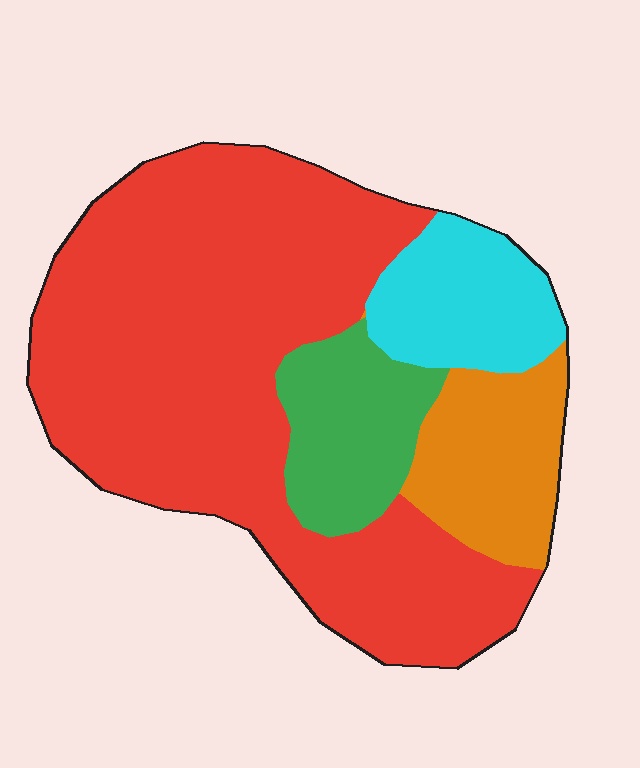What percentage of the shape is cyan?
Cyan covers around 10% of the shape.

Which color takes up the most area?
Red, at roughly 65%.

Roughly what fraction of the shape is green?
Green covers around 10% of the shape.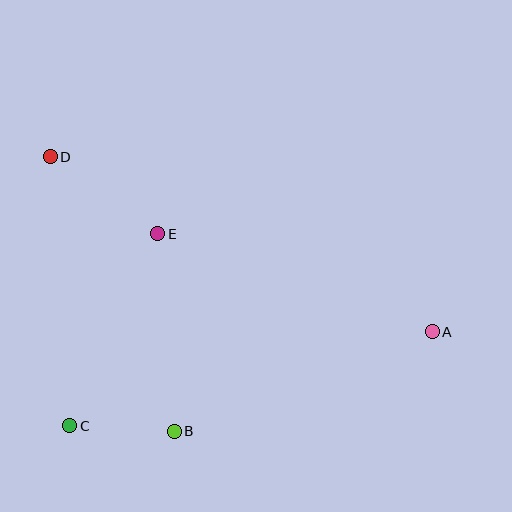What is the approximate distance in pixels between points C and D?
The distance between C and D is approximately 270 pixels.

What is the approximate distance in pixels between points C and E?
The distance between C and E is approximately 212 pixels.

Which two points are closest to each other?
Points B and C are closest to each other.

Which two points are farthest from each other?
Points A and D are farthest from each other.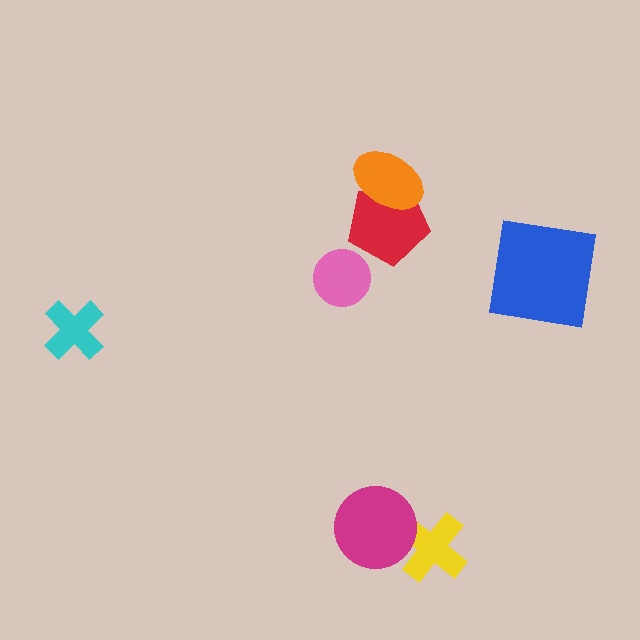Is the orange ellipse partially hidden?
No, no other shape covers it.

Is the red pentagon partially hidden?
Yes, it is partially covered by another shape.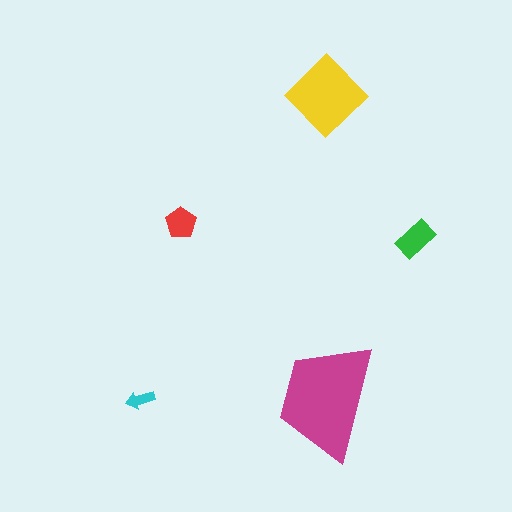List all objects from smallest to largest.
The cyan arrow, the red pentagon, the green rectangle, the yellow diamond, the magenta trapezoid.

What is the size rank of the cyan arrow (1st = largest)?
5th.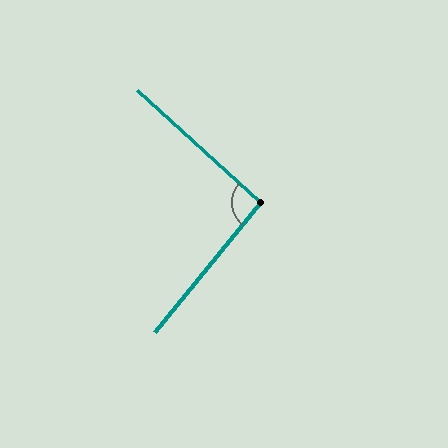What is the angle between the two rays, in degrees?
Approximately 93 degrees.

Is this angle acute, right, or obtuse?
It is approximately a right angle.